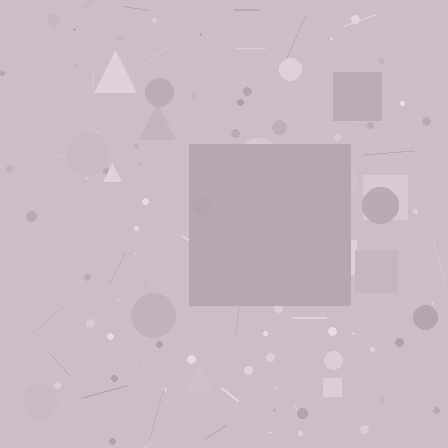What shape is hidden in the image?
A square is hidden in the image.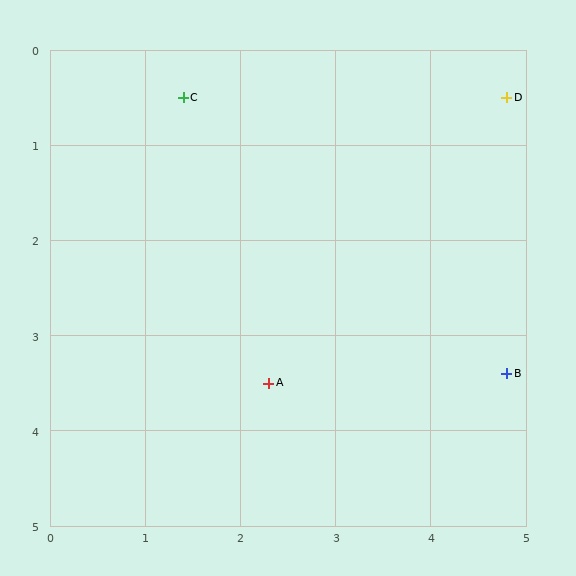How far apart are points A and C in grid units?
Points A and C are about 3.1 grid units apart.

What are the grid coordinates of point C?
Point C is at approximately (1.4, 0.5).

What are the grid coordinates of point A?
Point A is at approximately (2.3, 3.5).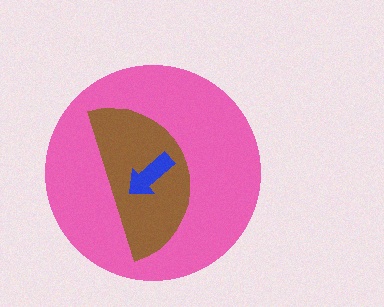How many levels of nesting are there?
3.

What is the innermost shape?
The blue arrow.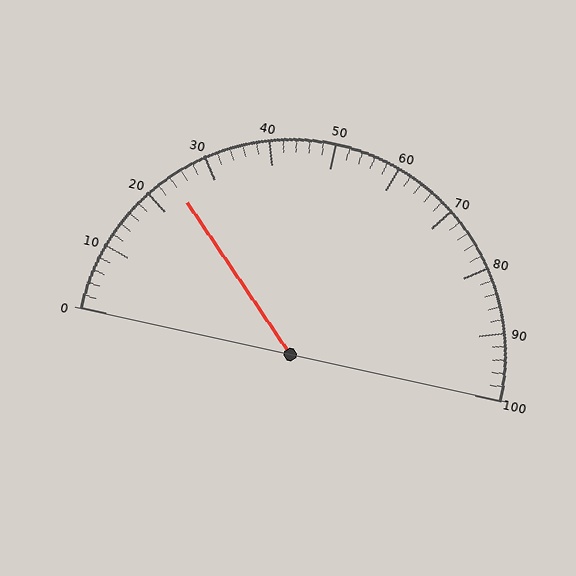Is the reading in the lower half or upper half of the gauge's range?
The reading is in the lower half of the range (0 to 100).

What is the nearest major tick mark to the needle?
The nearest major tick mark is 20.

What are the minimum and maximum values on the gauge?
The gauge ranges from 0 to 100.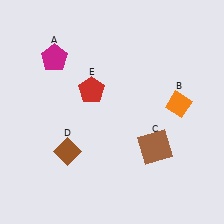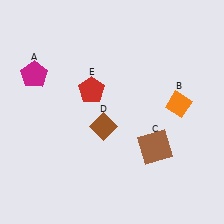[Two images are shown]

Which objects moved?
The objects that moved are: the magenta pentagon (A), the brown diamond (D).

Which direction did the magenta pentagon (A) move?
The magenta pentagon (A) moved left.